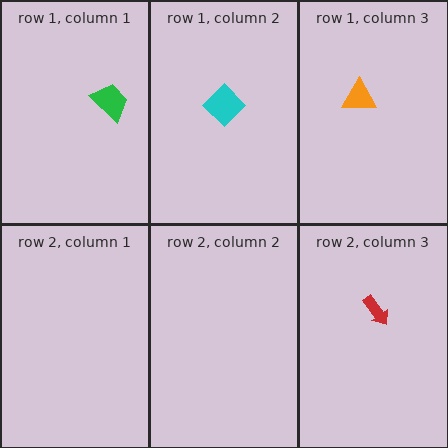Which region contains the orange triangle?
The row 1, column 3 region.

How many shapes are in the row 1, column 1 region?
1.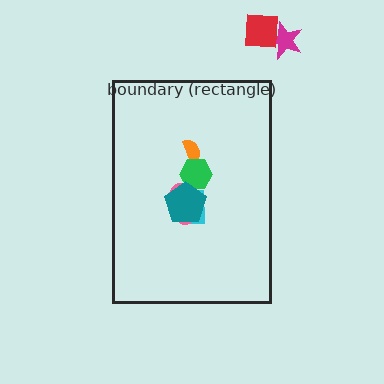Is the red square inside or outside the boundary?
Outside.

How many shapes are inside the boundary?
5 inside, 2 outside.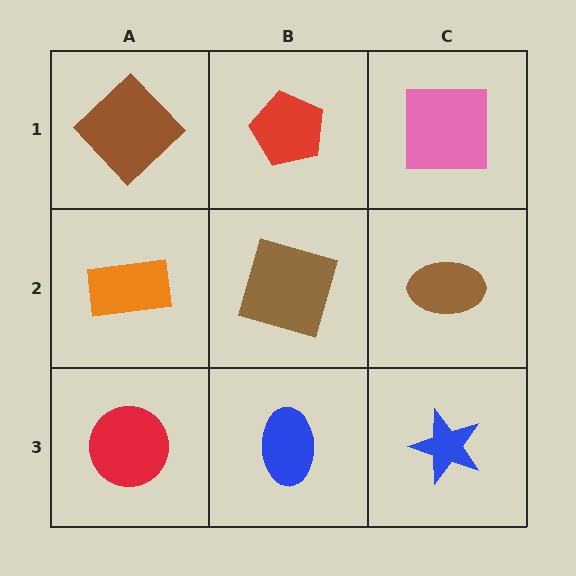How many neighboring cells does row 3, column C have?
2.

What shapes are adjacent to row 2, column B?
A red pentagon (row 1, column B), a blue ellipse (row 3, column B), an orange rectangle (row 2, column A), a brown ellipse (row 2, column C).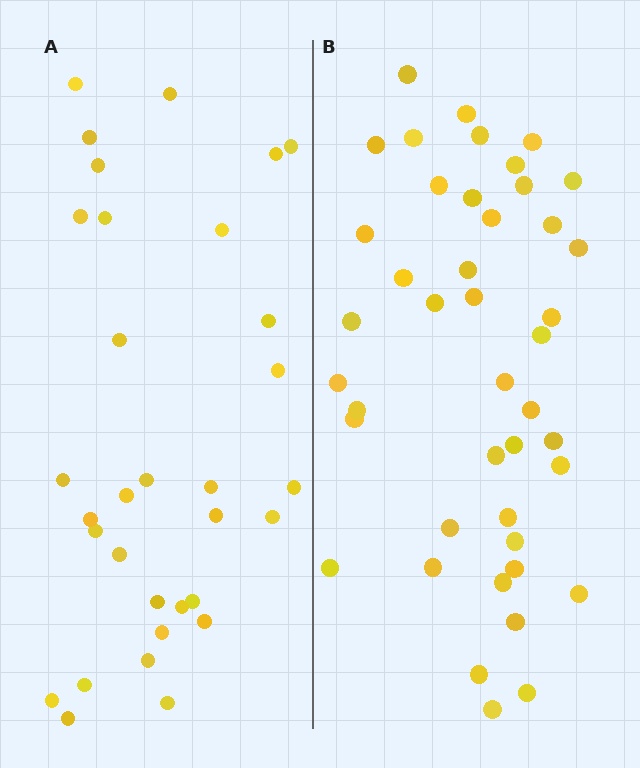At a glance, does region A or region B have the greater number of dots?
Region B (the right region) has more dots.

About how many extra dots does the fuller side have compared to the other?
Region B has roughly 12 or so more dots than region A.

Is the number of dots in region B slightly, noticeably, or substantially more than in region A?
Region B has noticeably more, but not dramatically so. The ratio is roughly 1.3 to 1.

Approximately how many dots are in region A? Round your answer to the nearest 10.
About 30 dots. (The exact count is 32, which rounds to 30.)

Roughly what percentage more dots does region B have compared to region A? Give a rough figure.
About 35% more.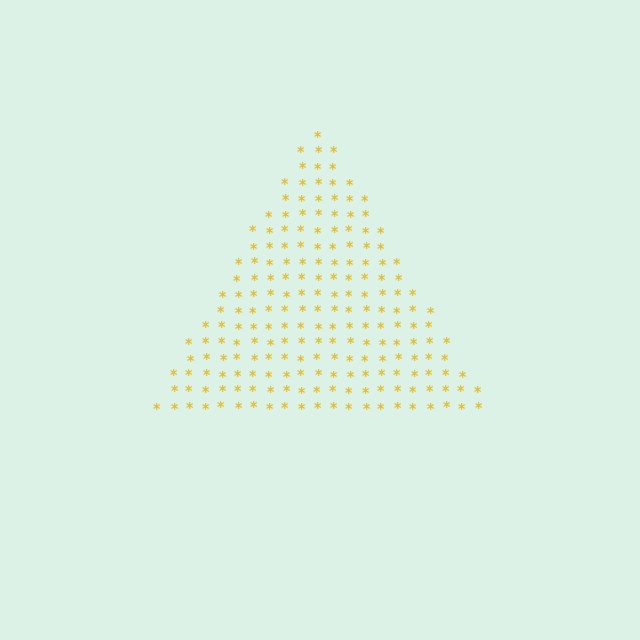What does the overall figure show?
The overall figure shows a triangle.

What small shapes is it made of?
It is made of small asterisks.